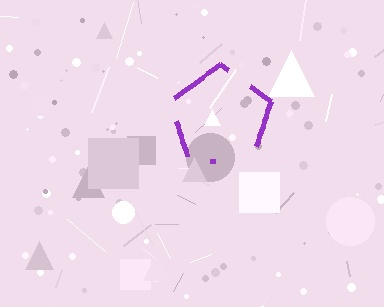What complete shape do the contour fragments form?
The contour fragments form a pentagon.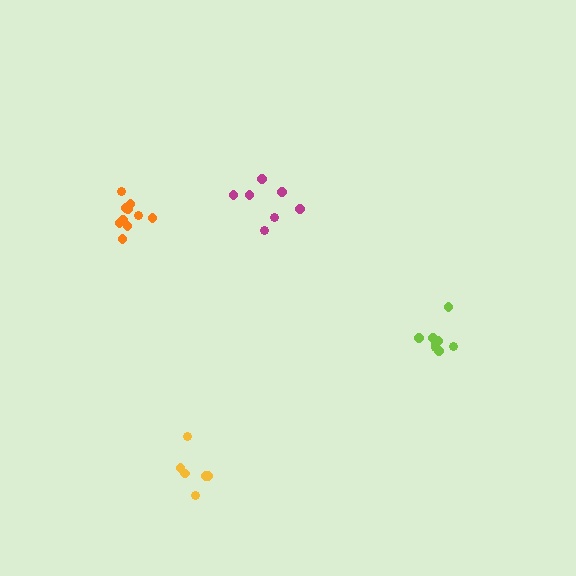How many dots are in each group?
Group 1: 7 dots, Group 2: 8 dots, Group 3: 6 dots, Group 4: 10 dots (31 total).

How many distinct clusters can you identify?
There are 4 distinct clusters.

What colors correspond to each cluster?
The clusters are colored: magenta, lime, yellow, orange.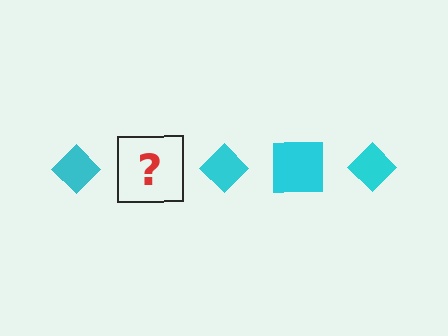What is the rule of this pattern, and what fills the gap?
The rule is that the pattern cycles through diamond, square shapes in cyan. The gap should be filled with a cyan square.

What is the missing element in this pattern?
The missing element is a cyan square.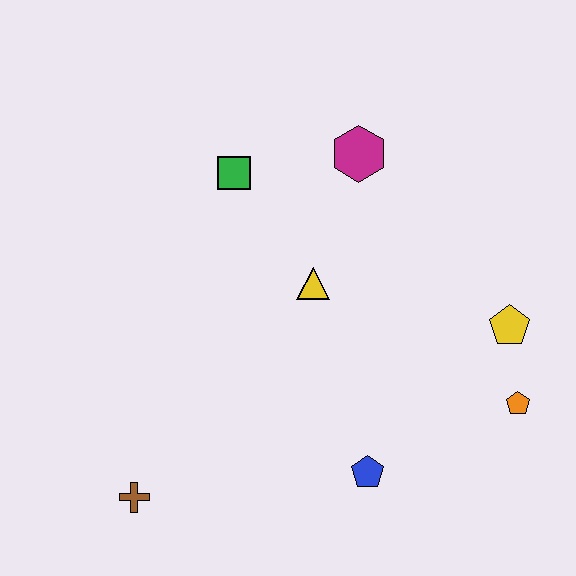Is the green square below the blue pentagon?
No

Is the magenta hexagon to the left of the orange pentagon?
Yes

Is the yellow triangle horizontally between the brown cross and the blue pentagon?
Yes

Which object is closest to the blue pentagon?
The orange pentagon is closest to the blue pentagon.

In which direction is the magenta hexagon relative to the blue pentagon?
The magenta hexagon is above the blue pentagon.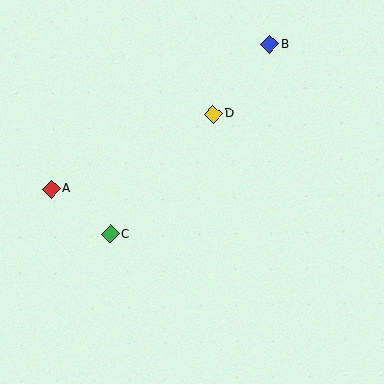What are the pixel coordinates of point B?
Point B is at (270, 44).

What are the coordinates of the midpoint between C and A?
The midpoint between C and A is at (81, 212).